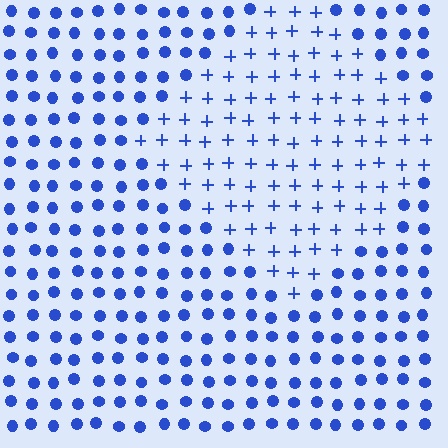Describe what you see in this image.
The image is filled with small blue elements arranged in a uniform grid. A diamond-shaped region contains plus signs, while the surrounding area contains circles. The boundary is defined purely by the change in element shape.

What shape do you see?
I see a diamond.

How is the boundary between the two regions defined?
The boundary is defined by a change in element shape: plus signs inside vs. circles outside. All elements share the same color and spacing.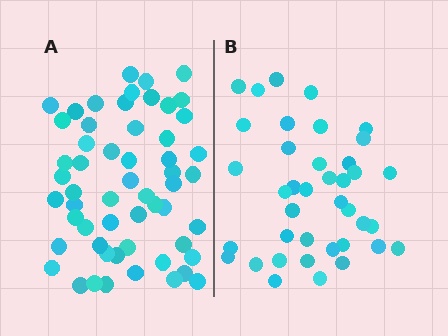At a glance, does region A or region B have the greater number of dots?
Region A (the left region) has more dots.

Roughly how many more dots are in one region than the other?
Region A has approximately 15 more dots than region B.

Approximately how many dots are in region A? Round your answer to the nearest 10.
About 60 dots. (The exact count is 56, which rounds to 60.)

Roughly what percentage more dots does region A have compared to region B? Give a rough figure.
About 45% more.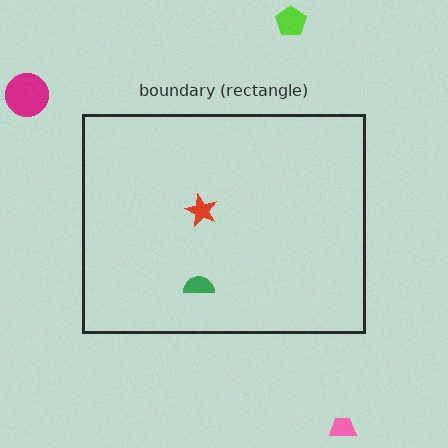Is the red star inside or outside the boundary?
Inside.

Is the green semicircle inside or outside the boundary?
Inside.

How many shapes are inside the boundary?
2 inside, 3 outside.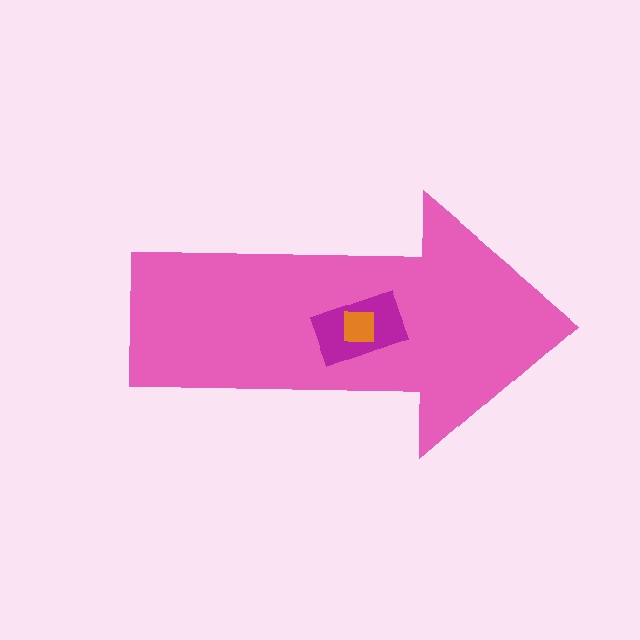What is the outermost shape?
The pink arrow.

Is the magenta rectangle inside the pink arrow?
Yes.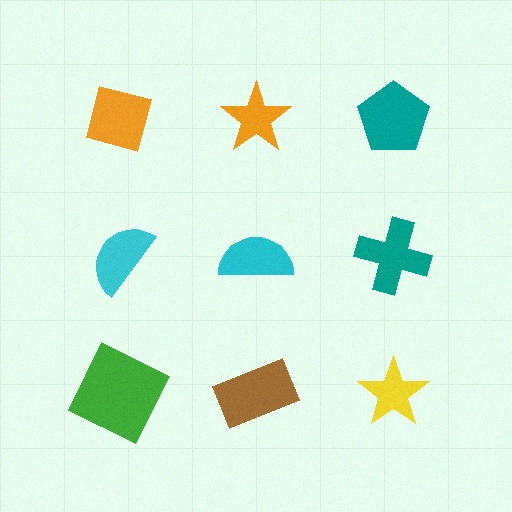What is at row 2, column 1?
A cyan semicircle.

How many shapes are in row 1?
3 shapes.